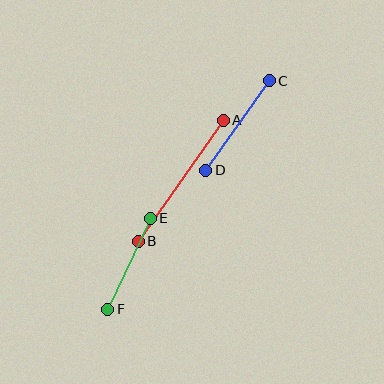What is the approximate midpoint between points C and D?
The midpoint is at approximately (237, 126) pixels.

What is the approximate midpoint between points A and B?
The midpoint is at approximately (181, 181) pixels.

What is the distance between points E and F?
The distance is approximately 100 pixels.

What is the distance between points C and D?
The distance is approximately 110 pixels.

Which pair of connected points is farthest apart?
Points A and B are farthest apart.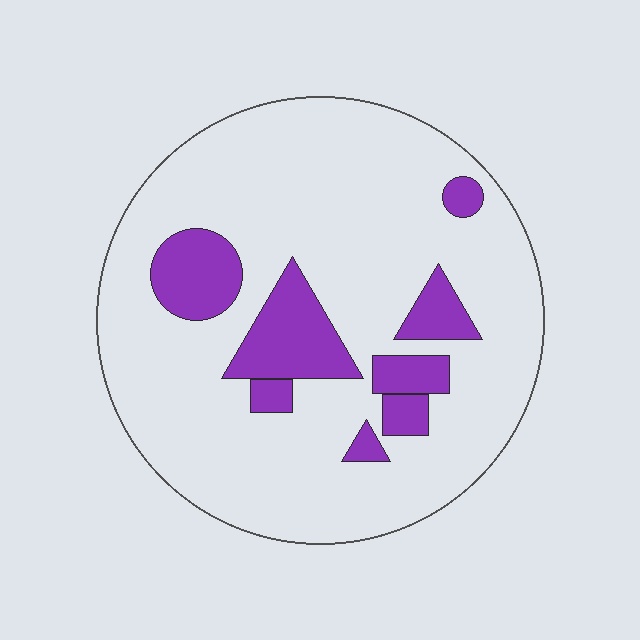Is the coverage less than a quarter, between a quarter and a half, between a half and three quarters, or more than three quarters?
Less than a quarter.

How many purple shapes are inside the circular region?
8.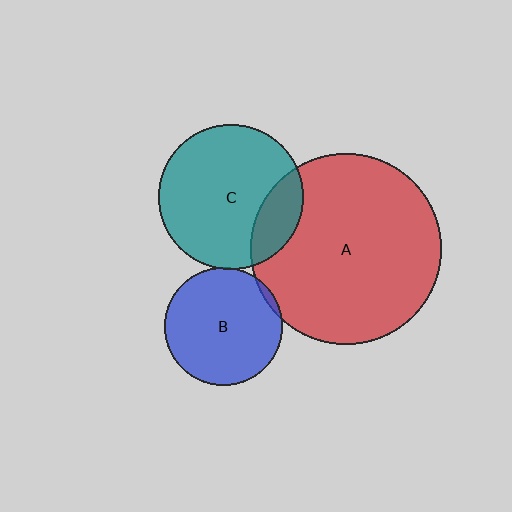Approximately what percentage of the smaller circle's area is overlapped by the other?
Approximately 5%.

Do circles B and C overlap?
Yes.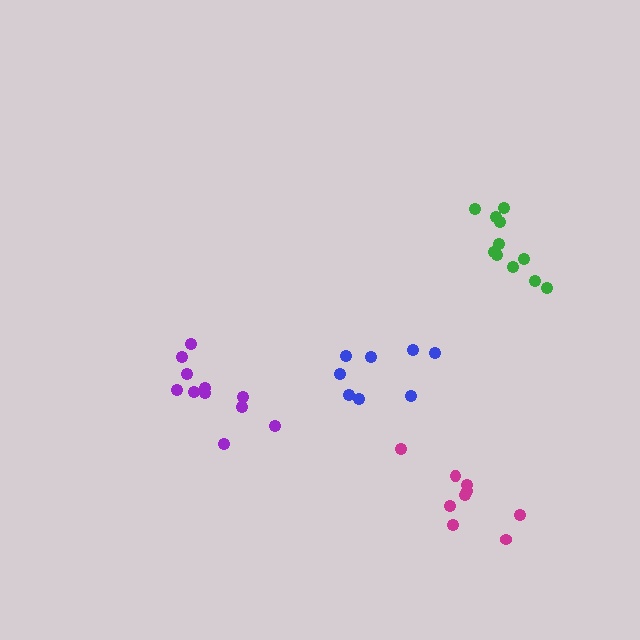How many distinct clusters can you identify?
There are 4 distinct clusters.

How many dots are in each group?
Group 1: 8 dots, Group 2: 11 dots, Group 3: 11 dots, Group 4: 9 dots (39 total).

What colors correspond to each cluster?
The clusters are colored: blue, purple, green, magenta.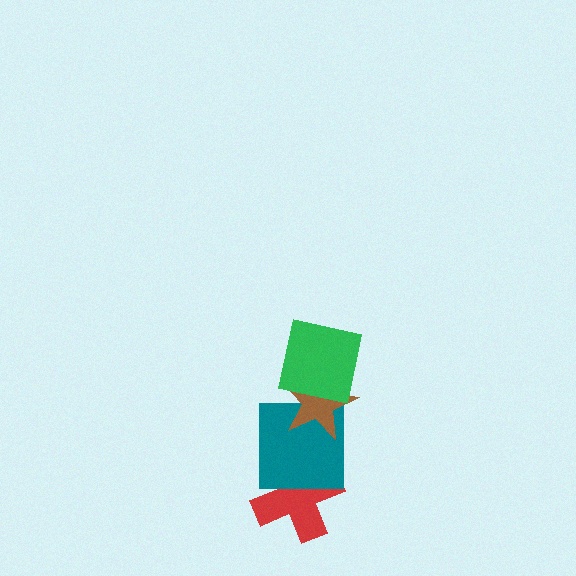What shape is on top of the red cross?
The teal square is on top of the red cross.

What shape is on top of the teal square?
The brown star is on top of the teal square.